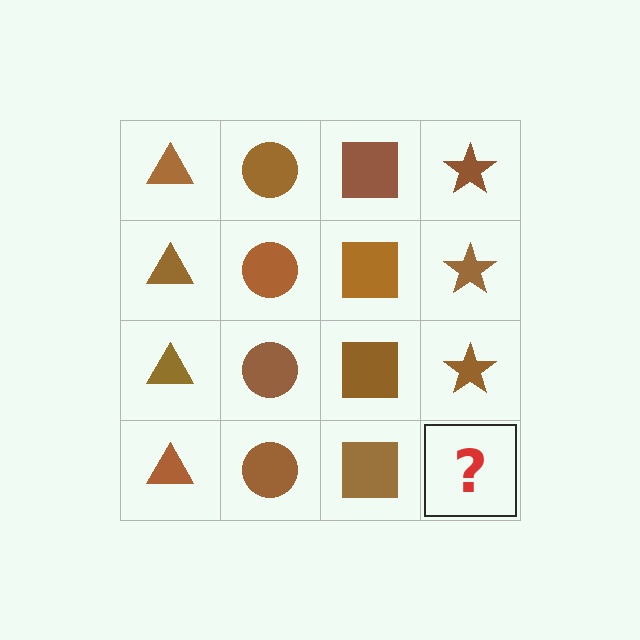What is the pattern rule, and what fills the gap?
The rule is that each column has a consistent shape. The gap should be filled with a brown star.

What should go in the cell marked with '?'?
The missing cell should contain a brown star.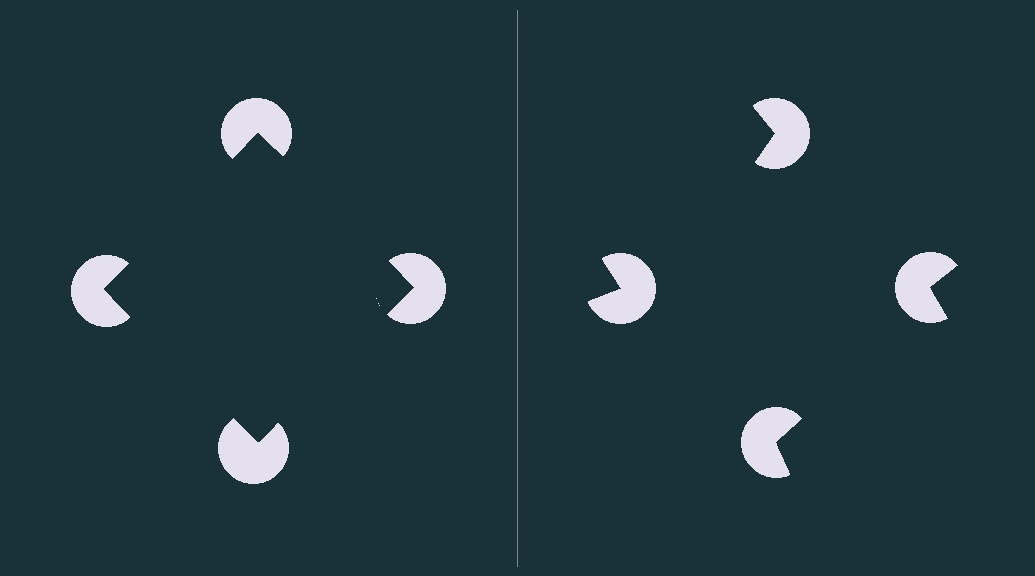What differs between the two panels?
The pac-man discs are positioned identically on both sides; only the wedge orientations differ. On the left they align to a square; on the right they are misaligned.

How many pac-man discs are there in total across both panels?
8 — 4 on each side.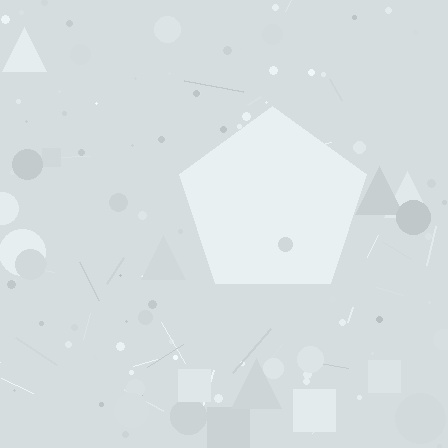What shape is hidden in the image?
A pentagon is hidden in the image.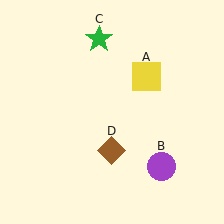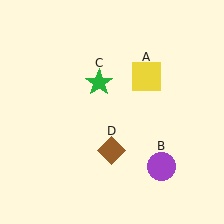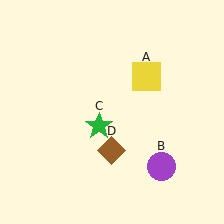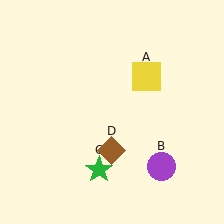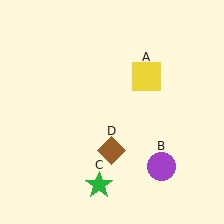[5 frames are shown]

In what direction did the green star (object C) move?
The green star (object C) moved down.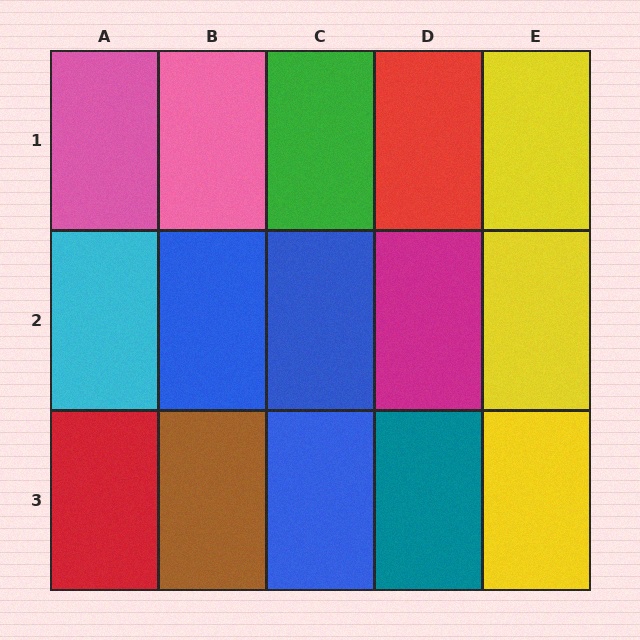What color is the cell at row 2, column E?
Yellow.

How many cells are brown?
1 cell is brown.